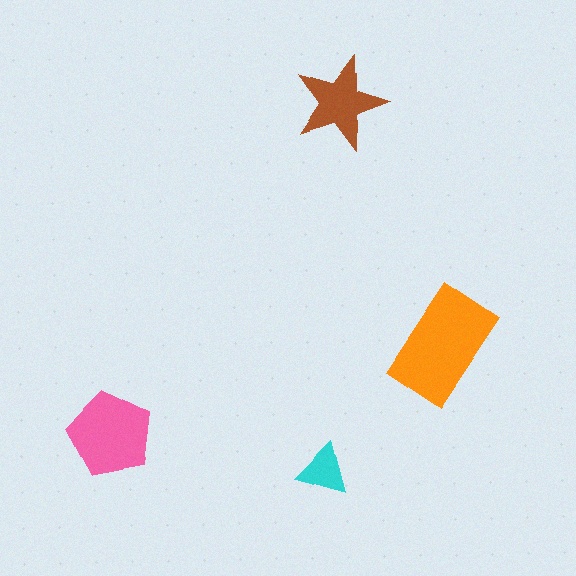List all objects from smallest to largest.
The cyan triangle, the brown star, the pink pentagon, the orange rectangle.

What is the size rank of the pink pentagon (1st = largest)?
2nd.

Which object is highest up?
The brown star is topmost.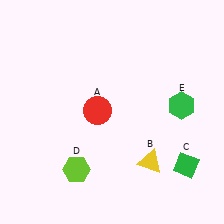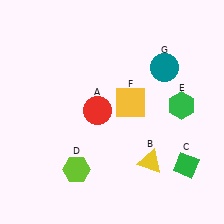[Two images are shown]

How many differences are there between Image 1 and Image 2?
There are 2 differences between the two images.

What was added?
A yellow square (F), a teal circle (G) were added in Image 2.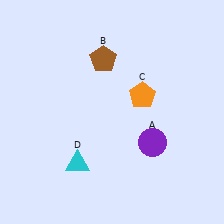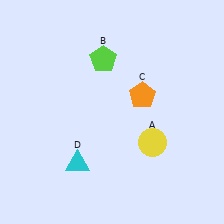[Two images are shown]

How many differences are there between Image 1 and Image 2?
There are 2 differences between the two images.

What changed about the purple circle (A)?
In Image 1, A is purple. In Image 2, it changed to yellow.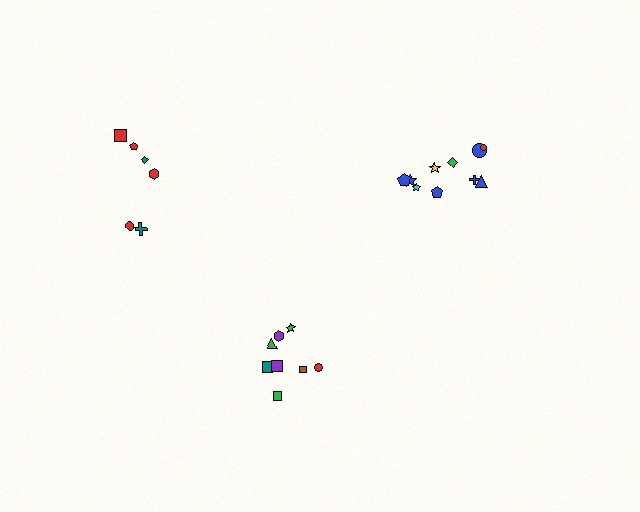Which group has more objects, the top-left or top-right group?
The top-right group.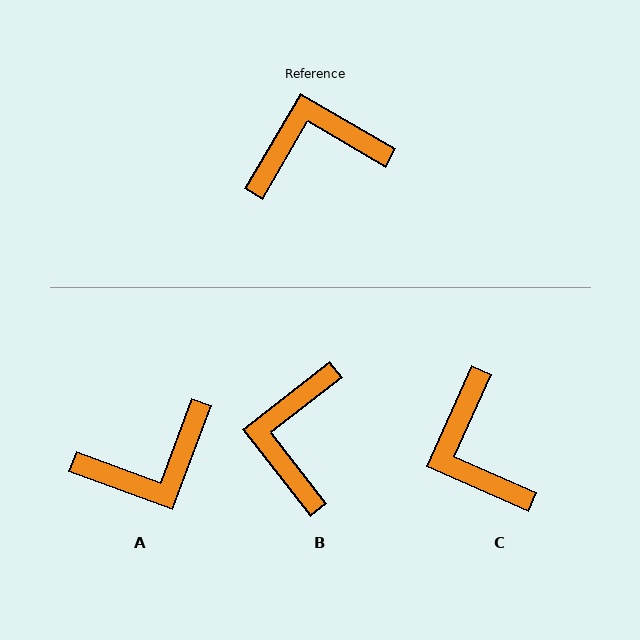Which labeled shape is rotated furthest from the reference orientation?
A, about 170 degrees away.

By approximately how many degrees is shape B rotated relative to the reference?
Approximately 68 degrees counter-clockwise.